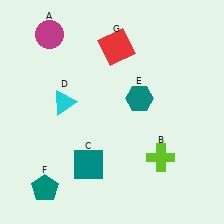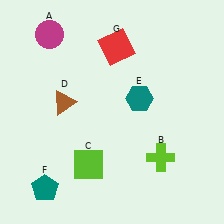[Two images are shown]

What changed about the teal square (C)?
In Image 1, C is teal. In Image 2, it changed to lime.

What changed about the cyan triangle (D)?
In Image 1, D is cyan. In Image 2, it changed to brown.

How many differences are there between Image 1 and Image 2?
There are 2 differences between the two images.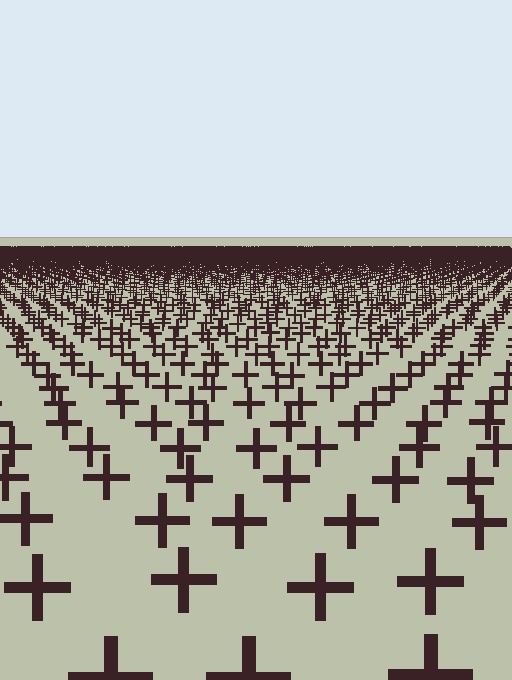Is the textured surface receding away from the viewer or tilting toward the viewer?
The surface is receding away from the viewer. Texture elements get smaller and denser toward the top.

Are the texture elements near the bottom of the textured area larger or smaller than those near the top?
Larger. Near the bottom, elements are closer to the viewer and appear at a bigger on-screen size.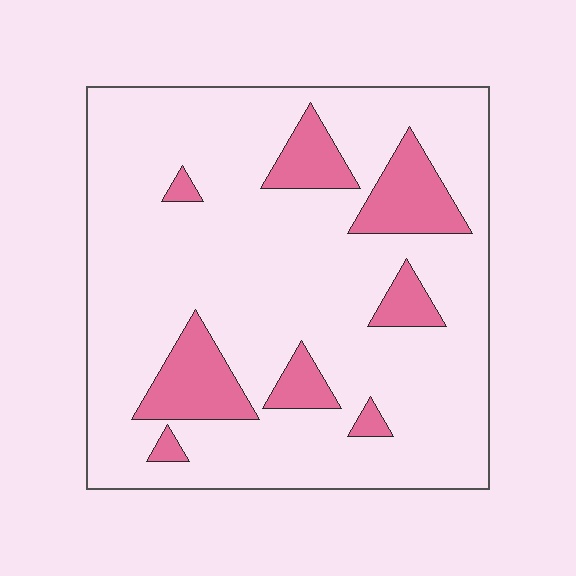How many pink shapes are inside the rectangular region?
8.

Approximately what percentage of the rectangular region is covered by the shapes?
Approximately 15%.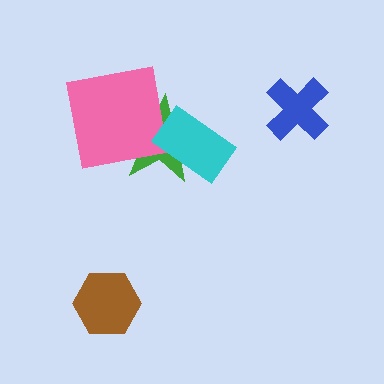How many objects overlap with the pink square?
1 object overlaps with the pink square.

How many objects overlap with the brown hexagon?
0 objects overlap with the brown hexagon.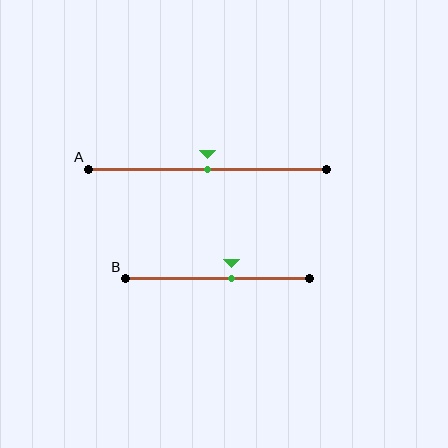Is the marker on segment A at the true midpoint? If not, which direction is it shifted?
Yes, the marker on segment A is at the true midpoint.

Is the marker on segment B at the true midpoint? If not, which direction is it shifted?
No, the marker on segment B is shifted to the right by about 8% of the segment length.